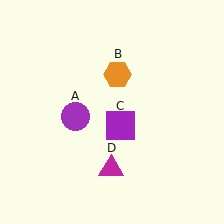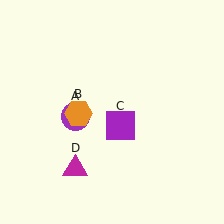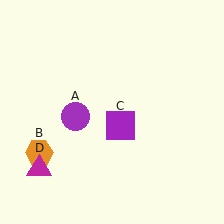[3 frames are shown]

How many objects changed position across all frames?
2 objects changed position: orange hexagon (object B), magenta triangle (object D).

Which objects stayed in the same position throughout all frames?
Purple circle (object A) and purple square (object C) remained stationary.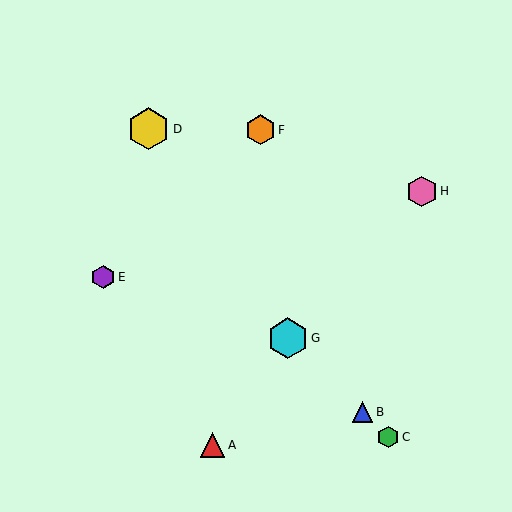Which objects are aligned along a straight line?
Objects B, C, G are aligned along a straight line.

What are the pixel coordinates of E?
Object E is at (103, 277).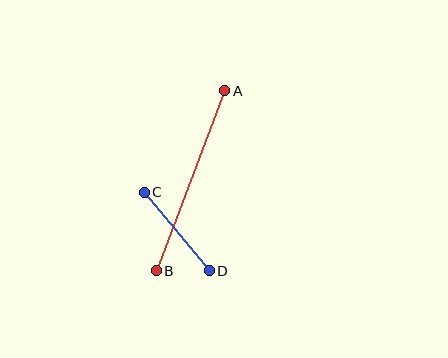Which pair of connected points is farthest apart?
Points A and B are farthest apart.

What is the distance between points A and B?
The distance is approximately 193 pixels.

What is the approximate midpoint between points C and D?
The midpoint is at approximately (177, 232) pixels.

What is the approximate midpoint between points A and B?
The midpoint is at approximately (190, 181) pixels.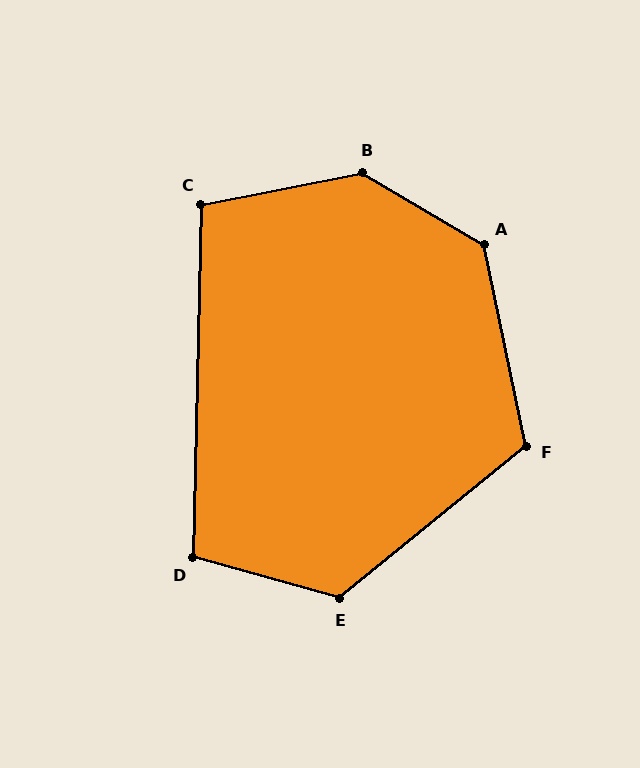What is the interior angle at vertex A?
Approximately 132 degrees (obtuse).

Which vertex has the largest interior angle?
B, at approximately 138 degrees.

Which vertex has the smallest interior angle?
C, at approximately 102 degrees.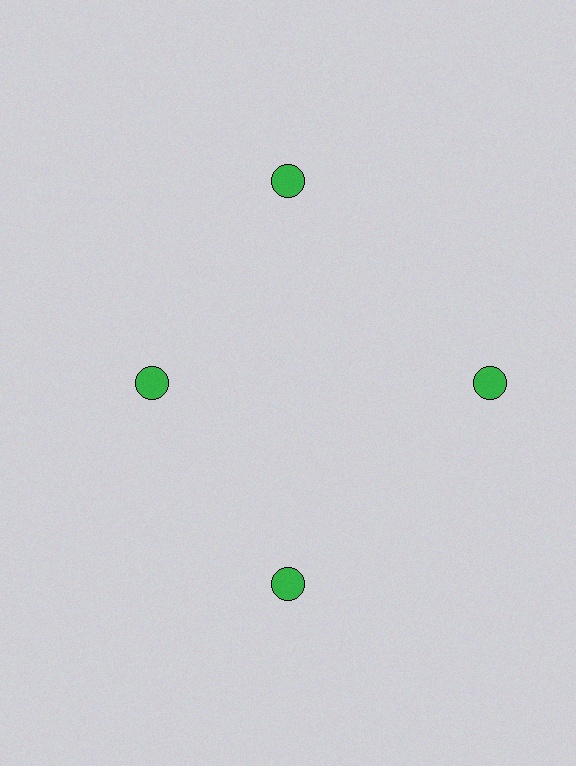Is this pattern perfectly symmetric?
No. The 4 green circles are arranged in a ring, but one element near the 9 o'clock position is pulled inward toward the center, breaking the 4-fold rotational symmetry.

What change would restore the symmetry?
The symmetry would be restored by moving it outward, back onto the ring so that all 4 circles sit at equal angles and equal distance from the center.